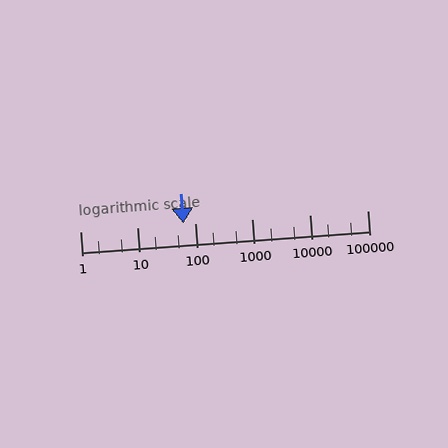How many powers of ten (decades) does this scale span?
The scale spans 5 decades, from 1 to 100000.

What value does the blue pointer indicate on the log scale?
The pointer indicates approximately 62.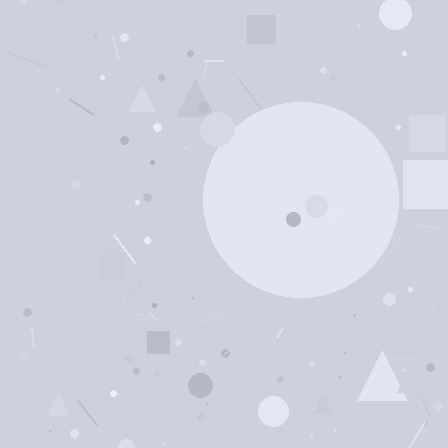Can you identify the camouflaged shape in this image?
The camouflaged shape is a circle.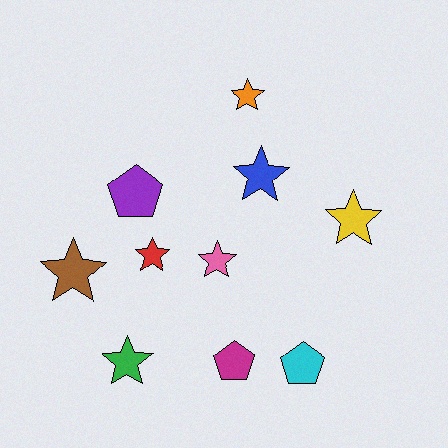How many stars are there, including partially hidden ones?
There are 7 stars.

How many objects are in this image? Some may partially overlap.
There are 10 objects.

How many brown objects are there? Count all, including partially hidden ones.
There is 1 brown object.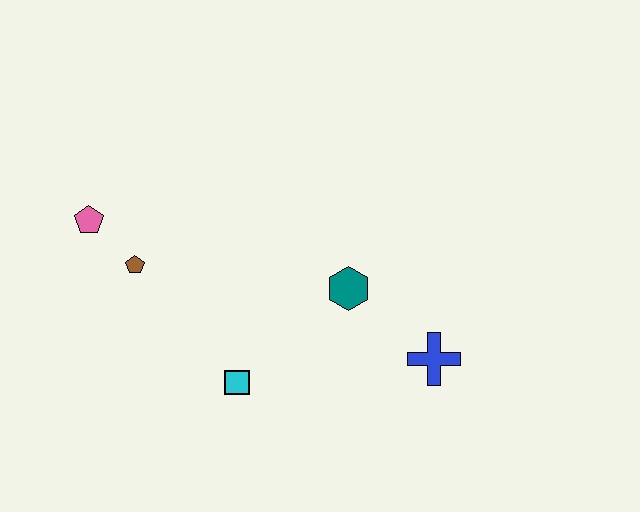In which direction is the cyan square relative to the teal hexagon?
The cyan square is to the left of the teal hexagon.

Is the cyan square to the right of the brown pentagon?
Yes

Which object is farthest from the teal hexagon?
The pink pentagon is farthest from the teal hexagon.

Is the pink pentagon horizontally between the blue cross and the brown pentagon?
No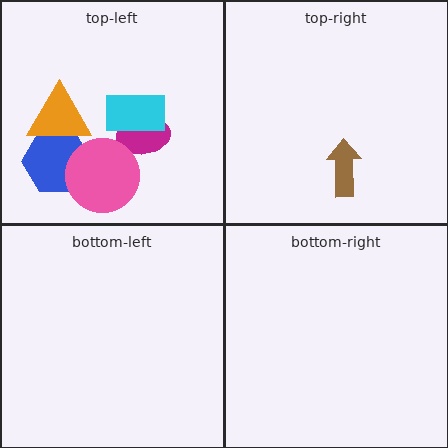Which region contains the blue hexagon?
The top-left region.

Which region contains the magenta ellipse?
The top-left region.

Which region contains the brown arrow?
The top-right region.